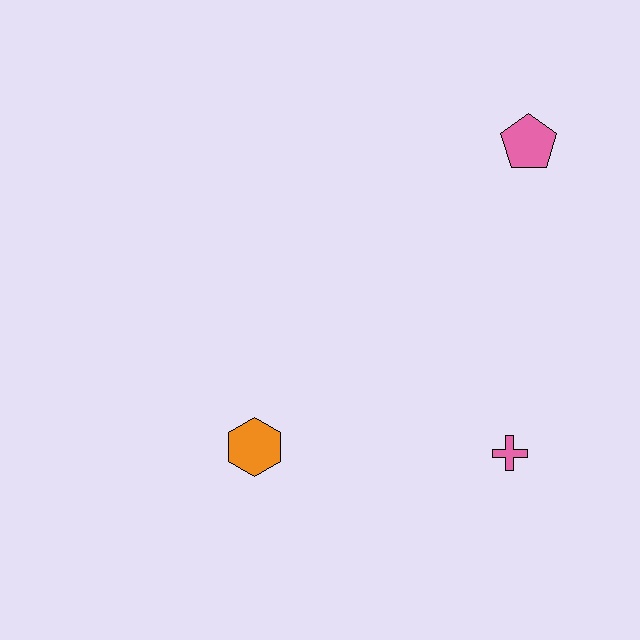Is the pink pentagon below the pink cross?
No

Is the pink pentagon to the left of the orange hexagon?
No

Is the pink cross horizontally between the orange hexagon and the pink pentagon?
Yes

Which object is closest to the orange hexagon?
The pink cross is closest to the orange hexagon.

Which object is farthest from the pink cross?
The pink pentagon is farthest from the pink cross.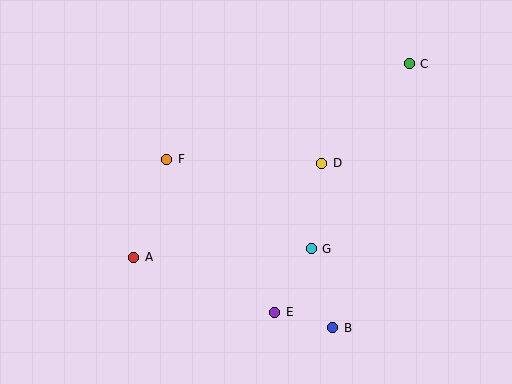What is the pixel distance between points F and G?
The distance between F and G is 170 pixels.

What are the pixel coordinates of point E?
Point E is at (275, 312).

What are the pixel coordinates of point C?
Point C is at (409, 64).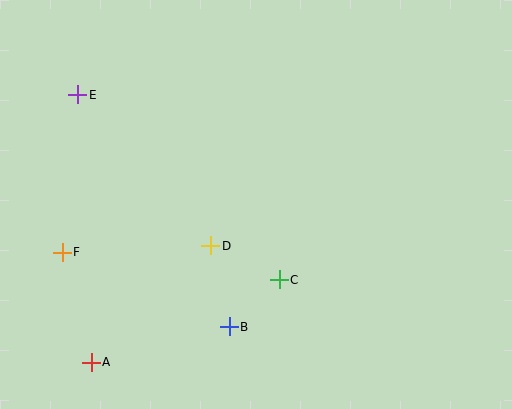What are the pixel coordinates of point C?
Point C is at (279, 280).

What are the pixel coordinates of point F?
Point F is at (62, 252).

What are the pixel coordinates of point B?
Point B is at (229, 327).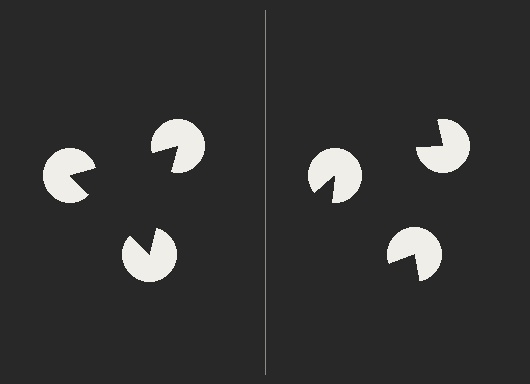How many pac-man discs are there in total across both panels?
6 — 3 on each side.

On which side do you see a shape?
An illusory triangle appears on the left side. On the right side the wedge cuts are rotated, so no coherent shape forms.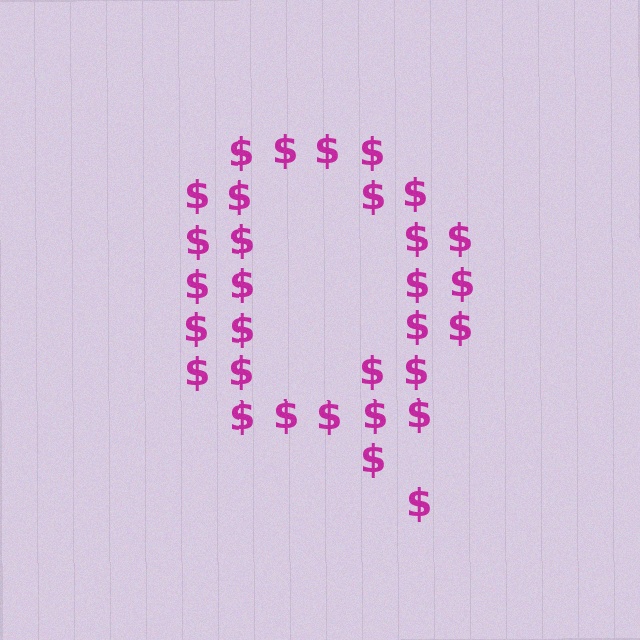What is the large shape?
The large shape is the letter Q.